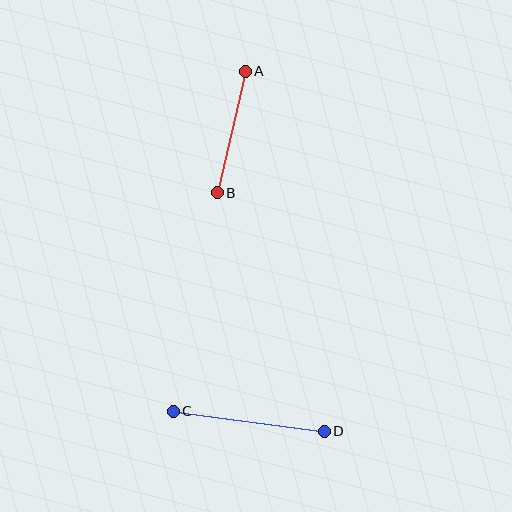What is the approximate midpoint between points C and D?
The midpoint is at approximately (249, 421) pixels.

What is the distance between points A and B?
The distance is approximately 125 pixels.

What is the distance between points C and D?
The distance is approximately 152 pixels.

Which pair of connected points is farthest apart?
Points C and D are farthest apart.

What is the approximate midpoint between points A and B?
The midpoint is at approximately (231, 132) pixels.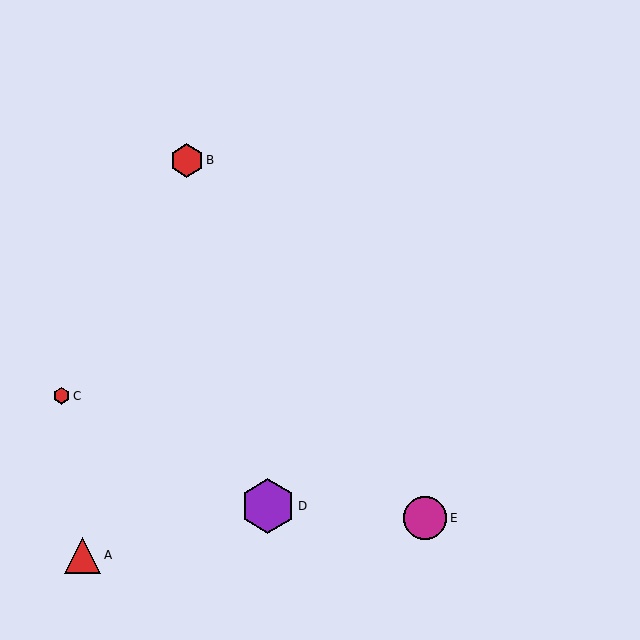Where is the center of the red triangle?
The center of the red triangle is at (83, 555).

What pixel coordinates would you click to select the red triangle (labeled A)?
Click at (83, 555) to select the red triangle A.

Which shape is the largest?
The purple hexagon (labeled D) is the largest.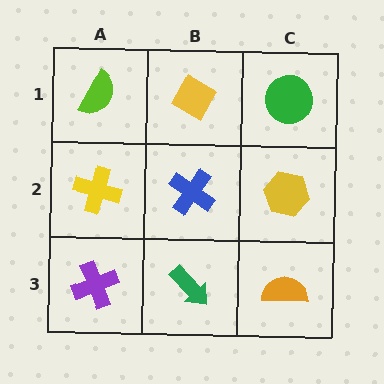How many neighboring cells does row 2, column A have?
3.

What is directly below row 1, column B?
A blue cross.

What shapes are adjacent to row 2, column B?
A yellow diamond (row 1, column B), a green arrow (row 3, column B), a yellow cross (row 2, column A), a yellow hexagon (row 2, column C).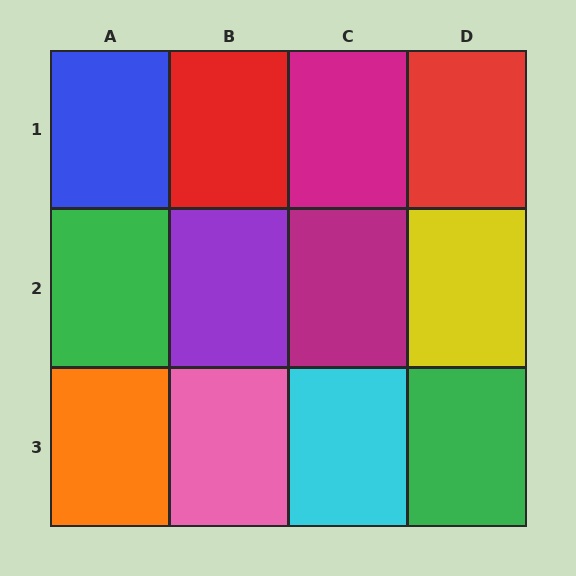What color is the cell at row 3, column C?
Cyan.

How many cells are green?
2 cells are green.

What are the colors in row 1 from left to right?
Blue, red, magenta, red.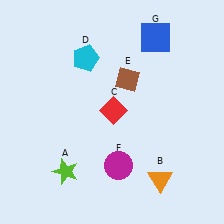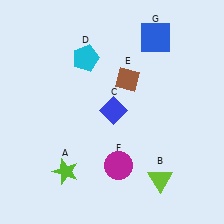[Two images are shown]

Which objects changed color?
B changed from orange to lime. C changed from red to blue.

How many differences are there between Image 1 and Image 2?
There are 2 differences between the two images.